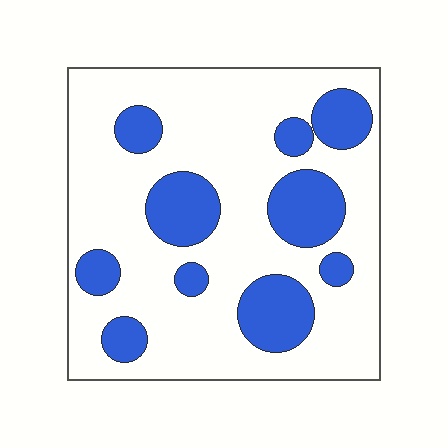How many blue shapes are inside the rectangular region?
10.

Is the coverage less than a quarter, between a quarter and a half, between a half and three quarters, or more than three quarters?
Between a quarter and a half.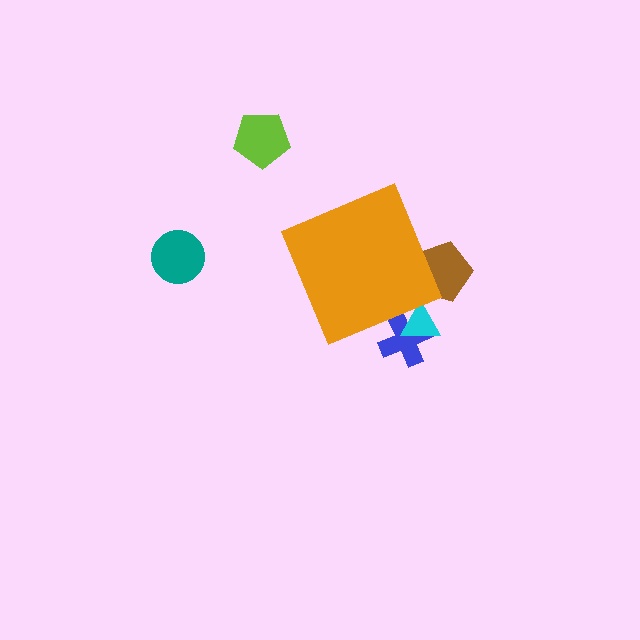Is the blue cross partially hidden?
Yes, the blue cross is partially hidden behind the orange diamond.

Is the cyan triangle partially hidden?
Yes, the cyan triangle is partially hidden behind the orange diamond.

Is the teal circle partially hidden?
No, the teal circle is fully visible.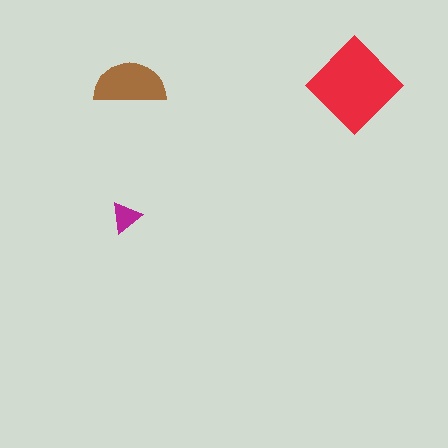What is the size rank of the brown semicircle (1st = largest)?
2nd.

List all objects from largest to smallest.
The red diamond, the brown semicircle, the magenta triangle.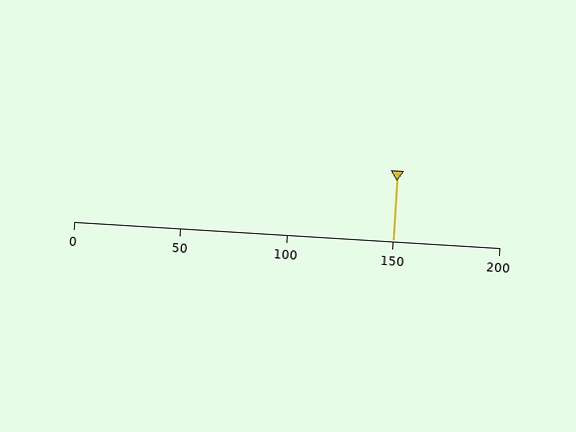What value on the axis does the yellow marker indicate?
The marker indicates approximately 150.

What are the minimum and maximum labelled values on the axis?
The axis runs from 0 to 200.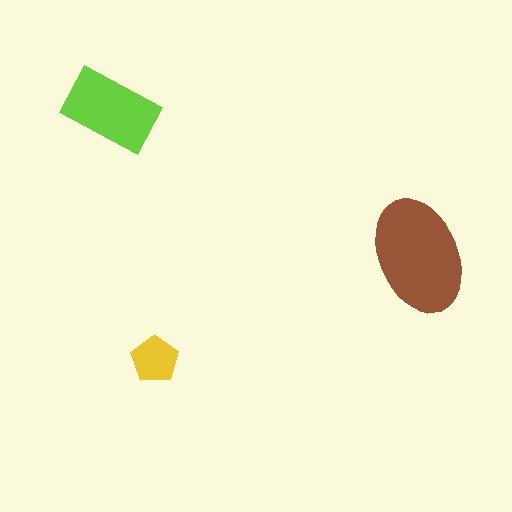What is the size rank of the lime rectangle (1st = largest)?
2nd.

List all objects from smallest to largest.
The yellow pentagon, the lime rectangle, the brown ellipse.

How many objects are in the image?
There are 3 objects in the image.